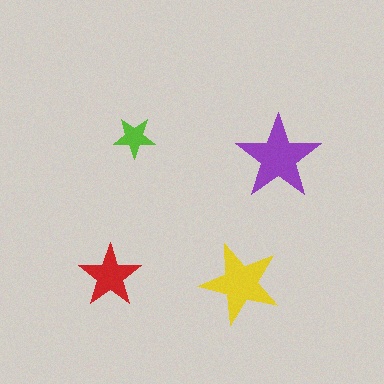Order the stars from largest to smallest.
the purple one, the yellow one, the red one, the lime one.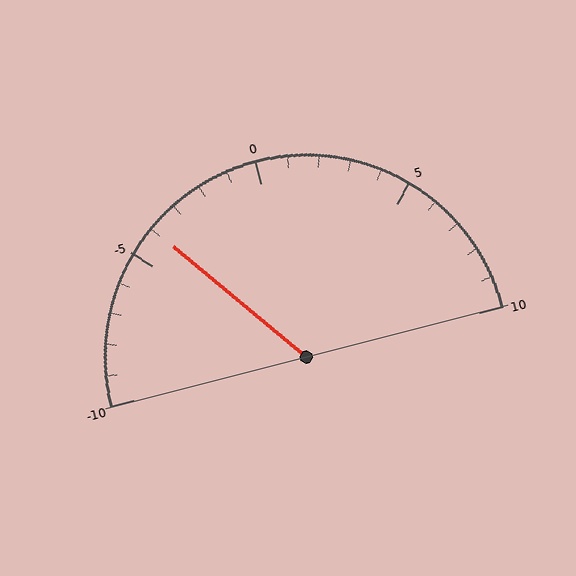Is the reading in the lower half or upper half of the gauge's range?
The reading is in the lower half of the range (-10 to 10).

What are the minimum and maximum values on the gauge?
The gauge ranges from -10 to 10.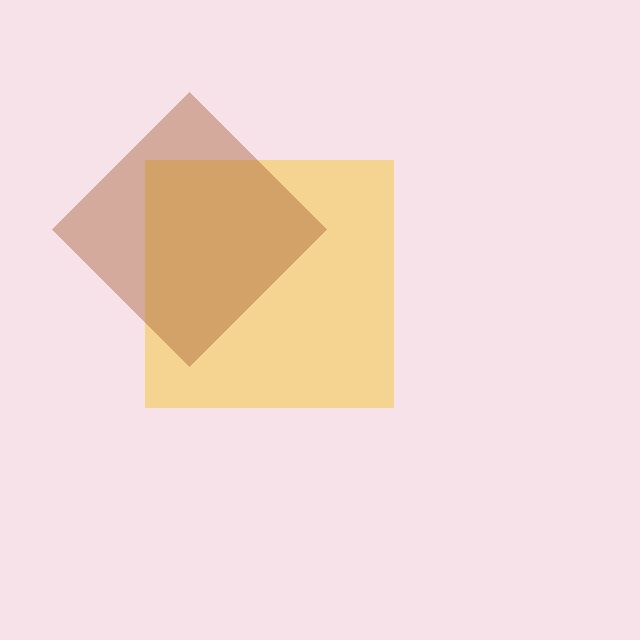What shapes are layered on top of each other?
The layered shapes are: a yellow square, a brown diamond.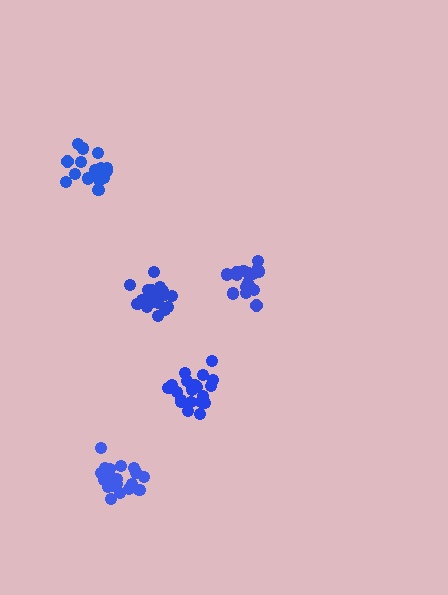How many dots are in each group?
Group 1: 20 dots, Group 2: 17 dots, Group 3: 20 dots, Group 4: 19 dots, Group 5: 16 dots (92 total).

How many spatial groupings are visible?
There are 5 spatial groupings.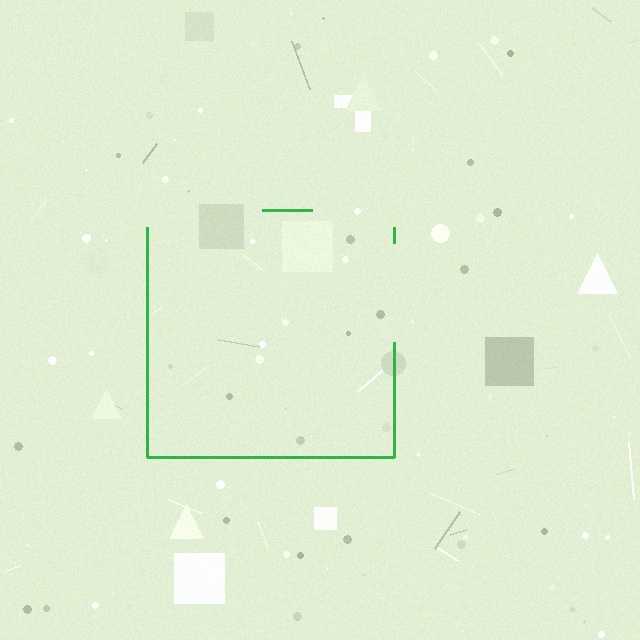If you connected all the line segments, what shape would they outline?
They would outline a square.